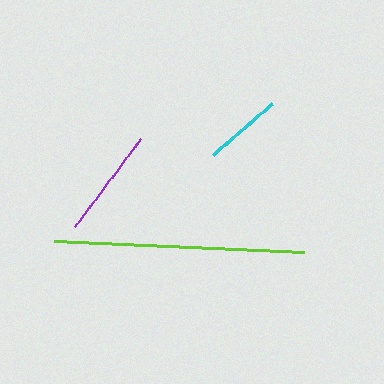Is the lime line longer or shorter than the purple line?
The lime line is longer than the purple line.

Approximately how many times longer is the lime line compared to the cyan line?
The lime line is approximately 3.2 times the length of the cyan line.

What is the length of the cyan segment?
The cyan segment is approximately 79 pixels long.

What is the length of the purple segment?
The purple segment is approximately 109 pixels long.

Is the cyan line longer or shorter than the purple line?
The purple line is longer than the cyan line.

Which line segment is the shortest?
The cyan line is the shortest at approximately 79 pixels.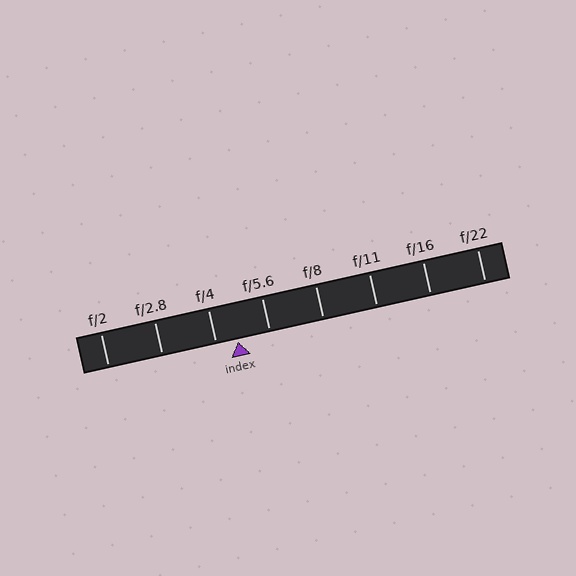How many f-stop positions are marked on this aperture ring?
There are 8 f-stop positions marked.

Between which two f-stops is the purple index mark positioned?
The index mark is between f/4 and f/5.6.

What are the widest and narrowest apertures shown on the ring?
The widest aperture shown is f/2 and the narrowest is f/22.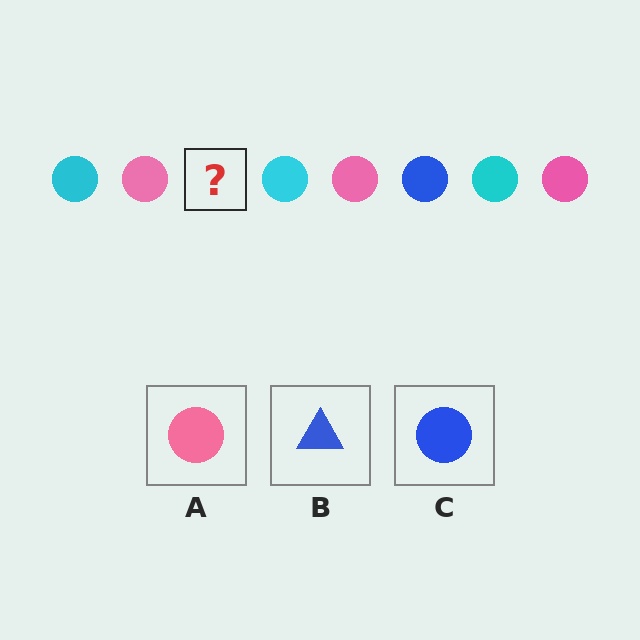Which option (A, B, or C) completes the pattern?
C.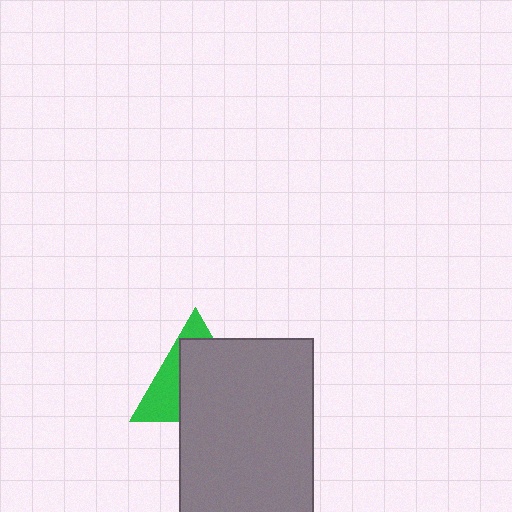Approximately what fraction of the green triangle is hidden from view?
Roughly 64% of the green triangle is hidden behind the gray rectangle.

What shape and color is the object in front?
The object in front is a gray rectangle.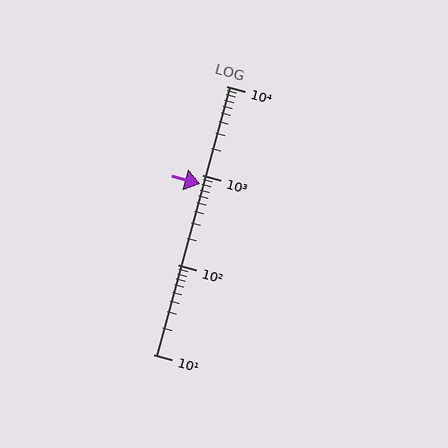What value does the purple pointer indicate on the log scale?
The pointer indicates approximately 810.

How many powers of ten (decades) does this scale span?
The scale spans 3 decades, from 10 to 10000.